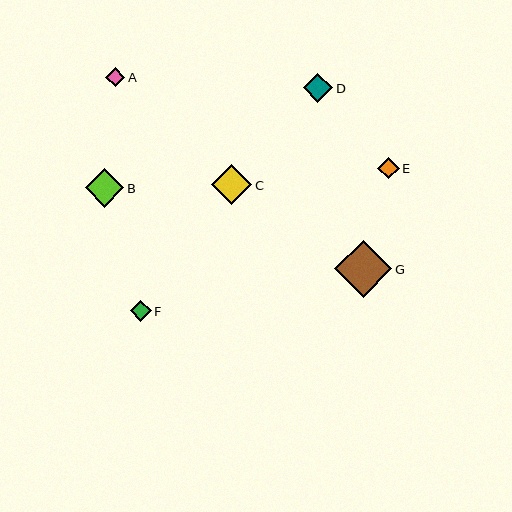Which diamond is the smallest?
Diamond A is the smallest with a size of approximately 19 pixels.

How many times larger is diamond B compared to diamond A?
Diamond B is approximately 2.0 times the size of diamond A.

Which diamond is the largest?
Diamond G is the largest with a size of approximately 57 pixels.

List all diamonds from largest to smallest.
From largest to smallest: G, C, B, D, E, F, A.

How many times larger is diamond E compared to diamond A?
Diamond E is approximately 1.2 times the size of diamond A.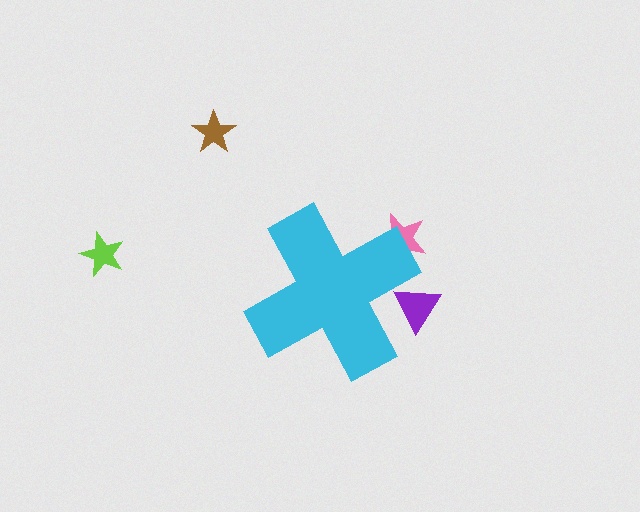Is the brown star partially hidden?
No, the brown star is fully visible.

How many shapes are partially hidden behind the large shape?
2 shapes are partially hidden.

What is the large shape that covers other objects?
A cyan cross.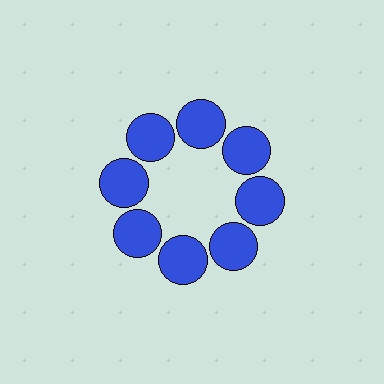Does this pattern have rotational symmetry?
Yes, this pattern has 8-fold rotational symmetry. It looks the same after rotating 45 degrees around the center.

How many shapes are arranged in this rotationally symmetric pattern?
There are 8 shapes, arranged in 8 groups of 1.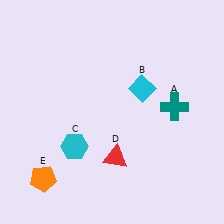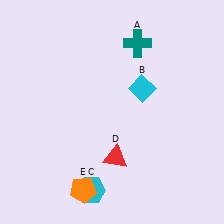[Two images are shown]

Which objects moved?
The objects that moved are: the teal cross (A), the cyan hexagon (C), the orange pentagon (E).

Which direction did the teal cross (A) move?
The teal cross (A) moved up.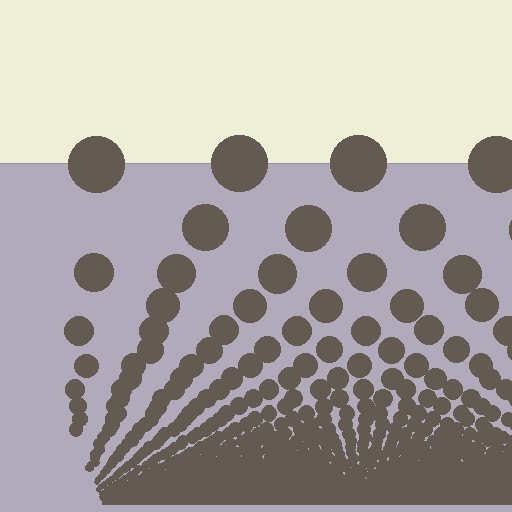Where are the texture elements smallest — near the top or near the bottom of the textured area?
Near the bottom.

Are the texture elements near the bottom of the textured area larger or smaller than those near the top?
Smaller. The gradient is inverted — elements near the bottom are smaller and denser.